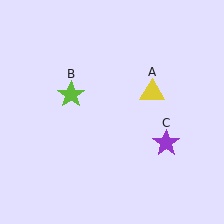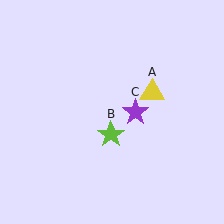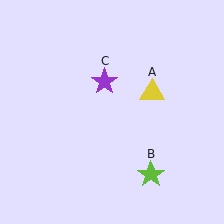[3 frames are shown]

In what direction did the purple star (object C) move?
The purple star (object C) moved up and to the left.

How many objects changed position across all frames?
2 objects changed position: lime star (object B), purple star (object C).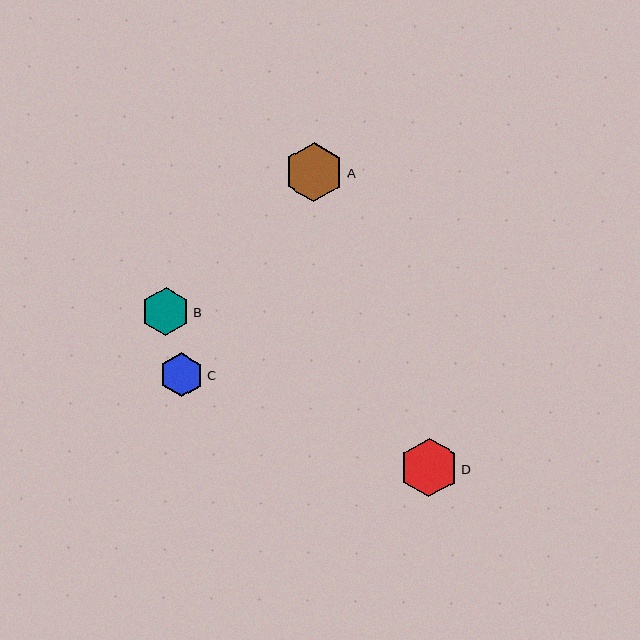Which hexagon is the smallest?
Hexagon C is the smallest with a size of approximately 44 pixels.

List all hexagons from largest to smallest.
From largest to smallest: A, D, B, C.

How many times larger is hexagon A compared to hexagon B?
Hexagon A is approximately 1.2 times the size of hexagon B.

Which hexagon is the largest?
Hexagon A is the largest with a size of approximately 59 pixels.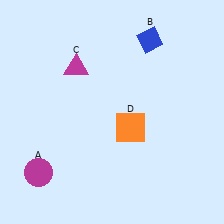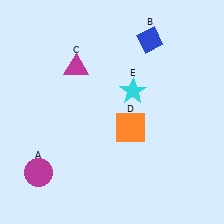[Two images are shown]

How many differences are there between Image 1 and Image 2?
There is 1 difference between the two images.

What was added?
A cyan star (E) was added in Image 2.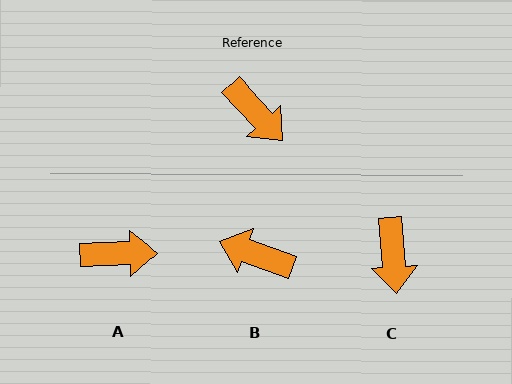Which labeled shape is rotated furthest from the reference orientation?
B, about 153 degrees away.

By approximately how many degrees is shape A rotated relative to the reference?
Approximately 49 degrees counter-clockwise.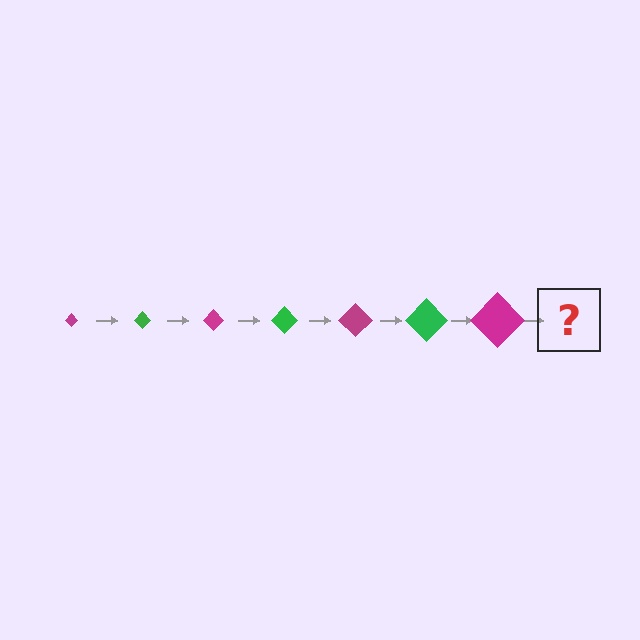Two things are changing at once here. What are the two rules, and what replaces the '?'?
The two rules are that the diamond grows larger each step and the color cycles through magenta and green. The '?' should be a green diamond, larger than the previous one.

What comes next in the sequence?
The next element should be a green diamond, larger than the previous one.